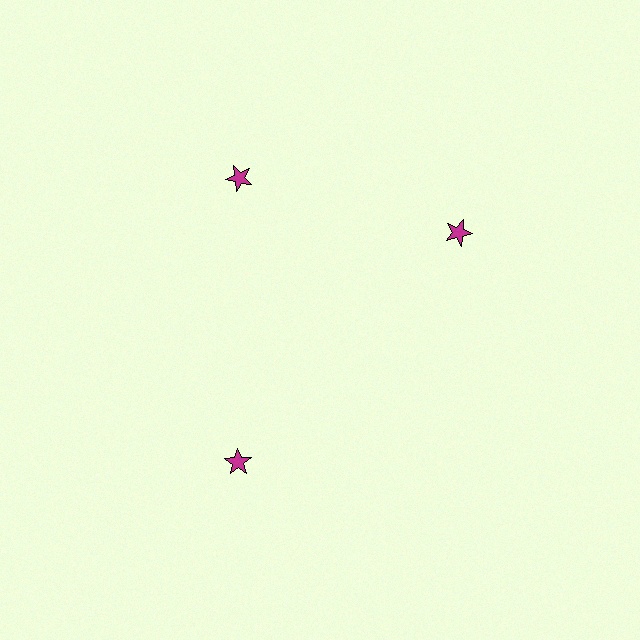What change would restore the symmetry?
The symmetry would be restored by rotating it back into even spacing with its neighbors so that all 3 stars sit at equal angles and equal distance from the center.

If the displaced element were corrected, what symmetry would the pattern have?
It would have 3-fold rotational symmetry — the pattern would map onto itself every 120 degrees.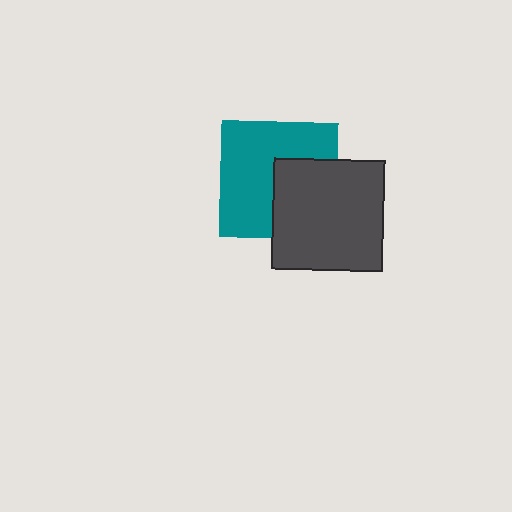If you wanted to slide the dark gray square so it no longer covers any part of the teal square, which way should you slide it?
Slide it right — that is the most direct way to separate the two shapes.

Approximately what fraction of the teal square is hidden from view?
Roughly 37% of the teal square is hidden behind the dark gray square.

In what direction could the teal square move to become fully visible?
The teal square could move left. That would shift it out from behind the dark gray square entirely.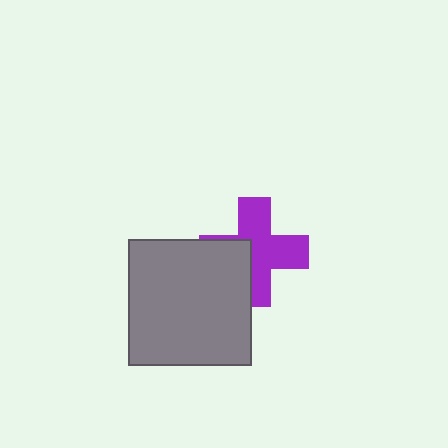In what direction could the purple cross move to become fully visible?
The purple cross could move toward the upper-right. That would shift it out from behind the gray rectangle entirely.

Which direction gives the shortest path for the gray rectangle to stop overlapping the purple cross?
Moving toward the lower-left gives the shortest separation.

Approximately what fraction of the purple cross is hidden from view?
Roughly 33% of the purple cross is hidden behind the gray rectangle.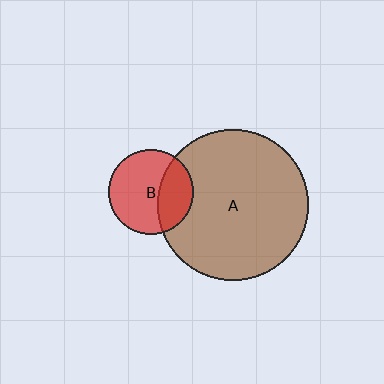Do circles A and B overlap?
Yes.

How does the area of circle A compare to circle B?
Approximately 3.2 times.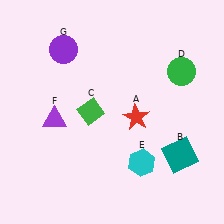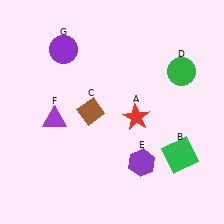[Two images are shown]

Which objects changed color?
B changed from teal to green. C changed from green to brown. E changed from cyan to purple.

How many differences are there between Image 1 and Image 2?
There are 3 differences between the two images.